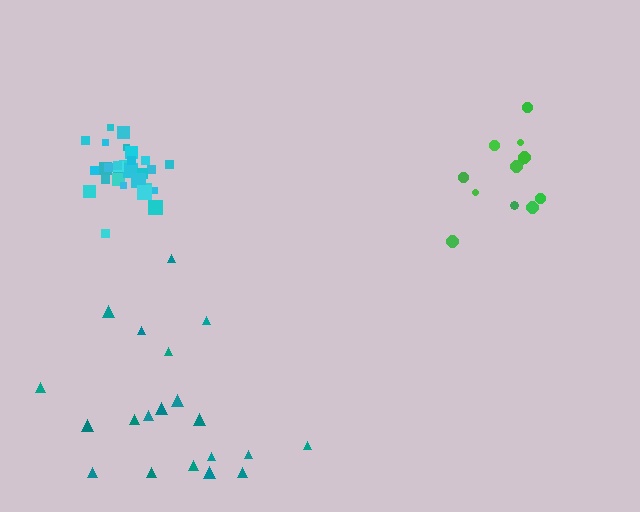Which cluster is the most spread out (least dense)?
Teal.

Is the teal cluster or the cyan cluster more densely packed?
Cyan.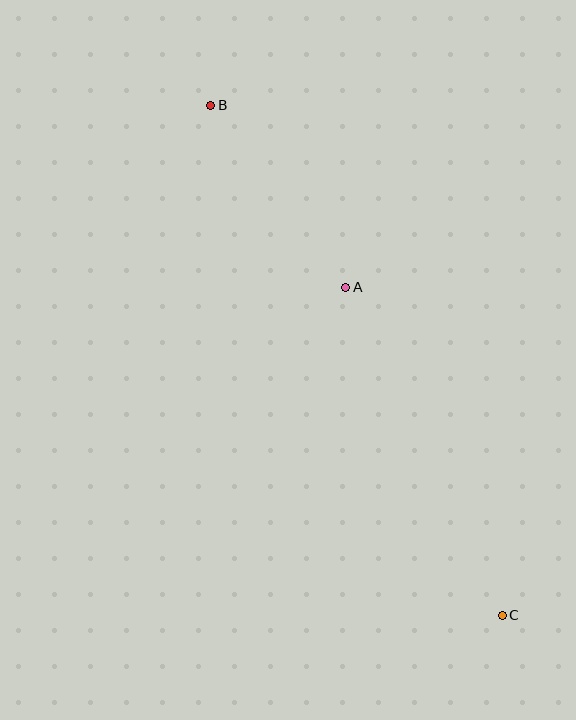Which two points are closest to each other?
Points A and B are closest to each other.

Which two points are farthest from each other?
Points B and C are farthest from each other.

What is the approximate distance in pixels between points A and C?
The distance between A and C is approximately 364 pixels.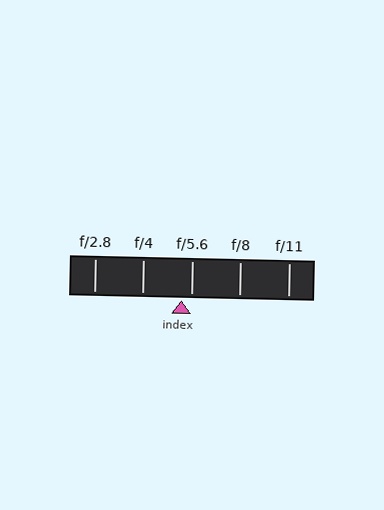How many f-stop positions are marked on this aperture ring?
There are 5 f-stop positions marked.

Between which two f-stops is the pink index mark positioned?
The index mark is between f/4 and f/5.6.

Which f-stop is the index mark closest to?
The index mark is closest to f/5.6.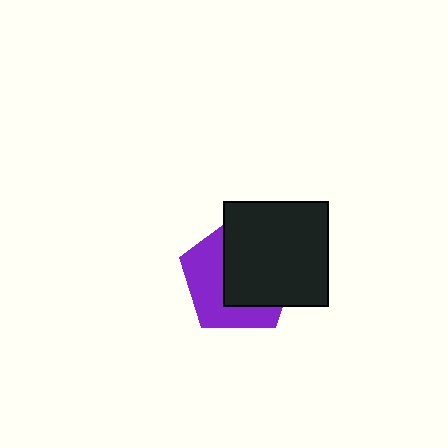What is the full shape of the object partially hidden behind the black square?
The partially hidden object is a purple pentagon.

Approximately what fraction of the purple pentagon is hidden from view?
Roughly 56% of the purple pentagon is hidden behind the black square.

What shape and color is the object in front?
The object in front is a black square.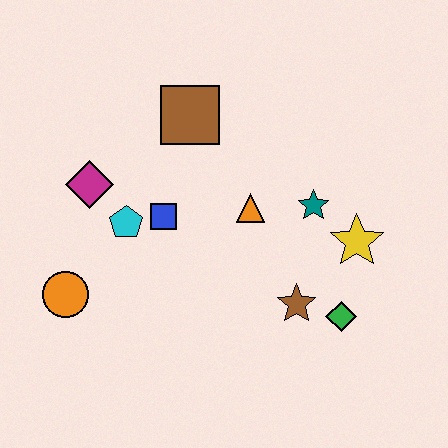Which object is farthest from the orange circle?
The yellow star is farthest from the orange circle.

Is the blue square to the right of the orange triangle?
No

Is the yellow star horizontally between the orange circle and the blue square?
No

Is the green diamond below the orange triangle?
Yes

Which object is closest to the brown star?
The green diamond is closest to the brown star.